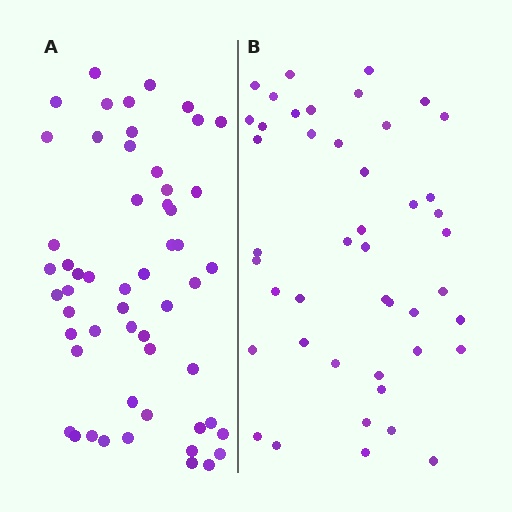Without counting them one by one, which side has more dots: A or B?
Region A (the left region) has more dots.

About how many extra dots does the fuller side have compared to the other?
Region A has roughly 10 or so more dots than region B.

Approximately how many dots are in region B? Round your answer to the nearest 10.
About 40 dots. (The exact count is 45, which rounds to 40.)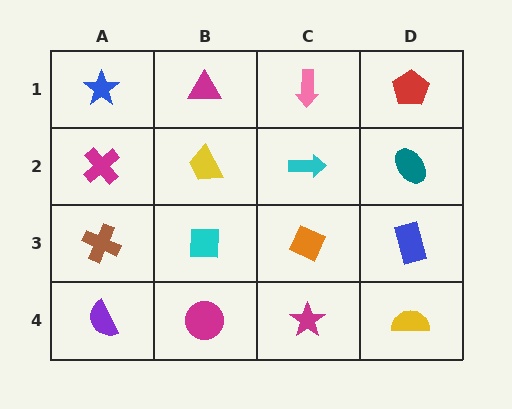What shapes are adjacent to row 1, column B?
A yellow trapezoid (row 2, column B), a blue star (row 1, column A), a pink arrow (row 1, column C).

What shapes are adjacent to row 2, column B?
A magenta triangle (row 1, column B), a cyan square (row 3, column B), a magenta cross (row 2, column A), a cyan arrow (row 2, column C).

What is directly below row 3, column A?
A purple semicircle.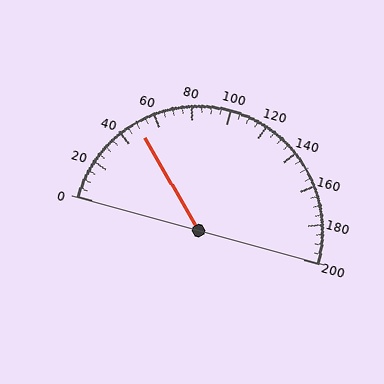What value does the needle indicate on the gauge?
The needle indicates approximately 50.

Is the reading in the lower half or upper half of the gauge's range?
The reading is in the lower half of the range (0 to 200).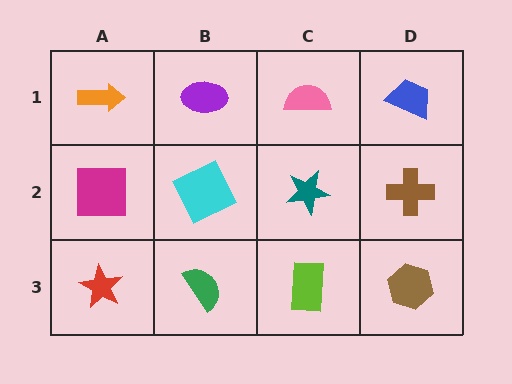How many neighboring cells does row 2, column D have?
3.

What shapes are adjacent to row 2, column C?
A pink semicircle (row 1, column C), a lime rectangle (row 3, column C), a cyan square (row 2, column B), a brown cross (row 2, column D).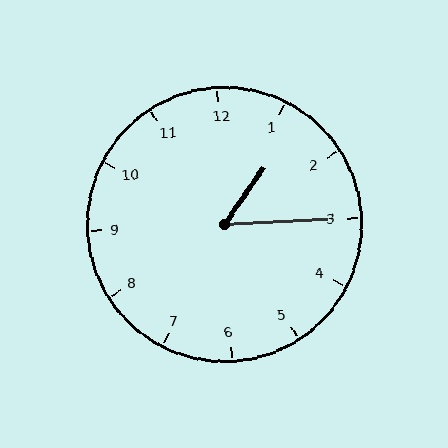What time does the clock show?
1:15.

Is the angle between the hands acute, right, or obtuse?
It is acute.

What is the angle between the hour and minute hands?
Approximately 52 degrees.